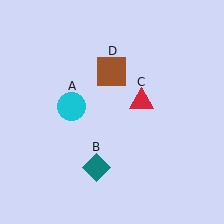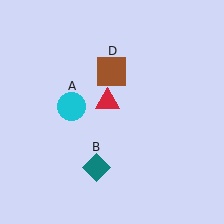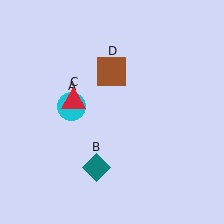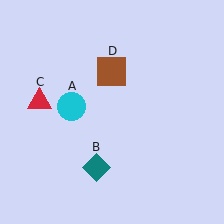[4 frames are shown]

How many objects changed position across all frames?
1 object changed position: red triangle (object C).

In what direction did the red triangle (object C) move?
The red triangle (object C) moved left.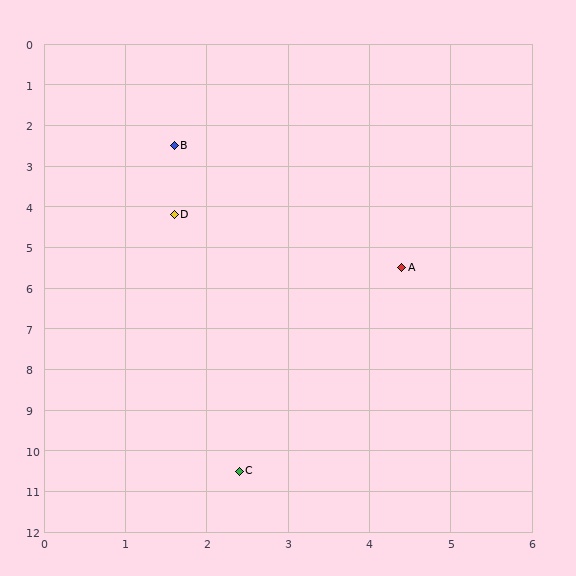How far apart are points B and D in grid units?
Points B and D are about 1.7 grid units apart.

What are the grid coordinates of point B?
Point B is at approximately (1.6, 2.5).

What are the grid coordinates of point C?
Point C is at approximately (2.4, 10.5).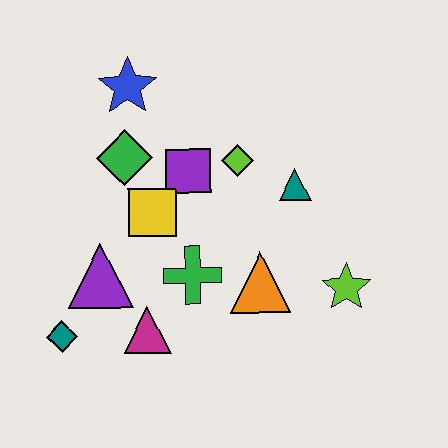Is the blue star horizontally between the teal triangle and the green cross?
No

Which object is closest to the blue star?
The green diamond is closest to the blue star.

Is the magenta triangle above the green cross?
No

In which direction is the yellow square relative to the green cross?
The yellow square is above the green cross.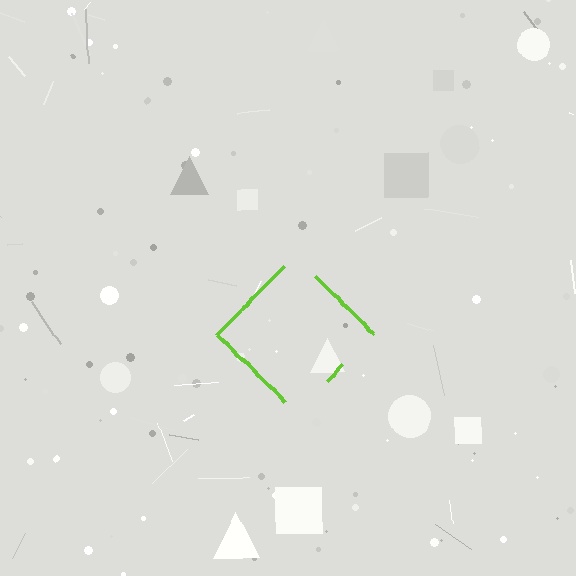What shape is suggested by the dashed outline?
The dashed outline suggests a diamond.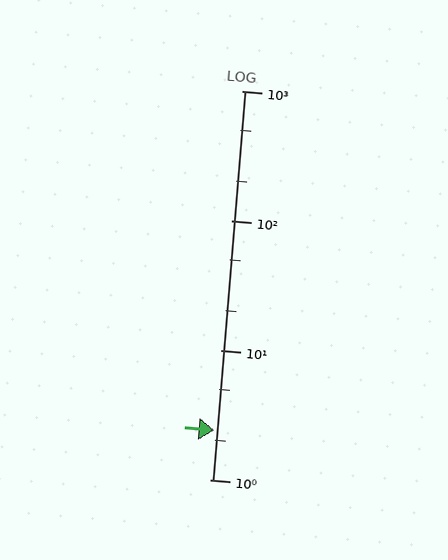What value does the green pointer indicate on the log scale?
The pointer indicates approximately 2.4.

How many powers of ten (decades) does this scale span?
The scale spans 3 decades, from 1 to 1000.